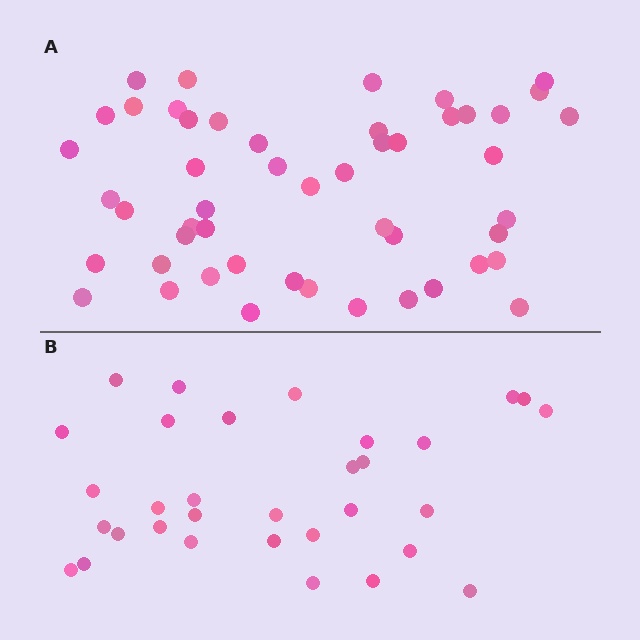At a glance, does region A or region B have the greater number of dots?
Region A (the top region) has more dots.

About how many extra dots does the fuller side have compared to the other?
Region A has approximately 20 more dots than region B.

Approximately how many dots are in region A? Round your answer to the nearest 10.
About 50 dots.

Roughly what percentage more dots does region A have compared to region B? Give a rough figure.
About 55% more.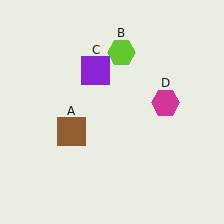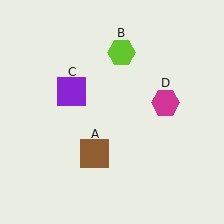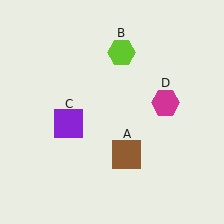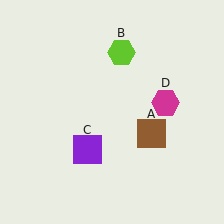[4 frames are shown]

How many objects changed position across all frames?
2 objects changed position: brown square (object A), purple square (object C).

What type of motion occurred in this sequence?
The brown square (object A), purple square (object C) rotated counterclockwise around the center of the scene.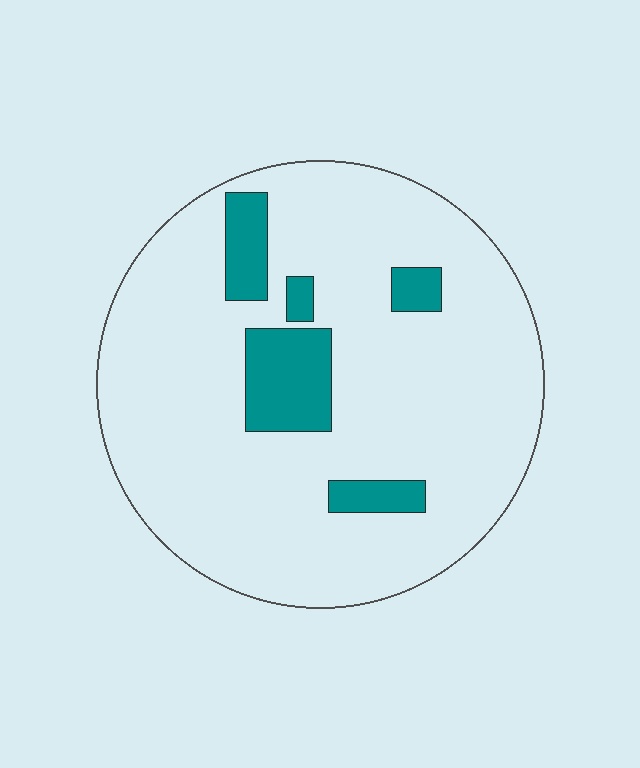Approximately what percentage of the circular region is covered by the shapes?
Approximately 15%.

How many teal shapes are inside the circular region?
5.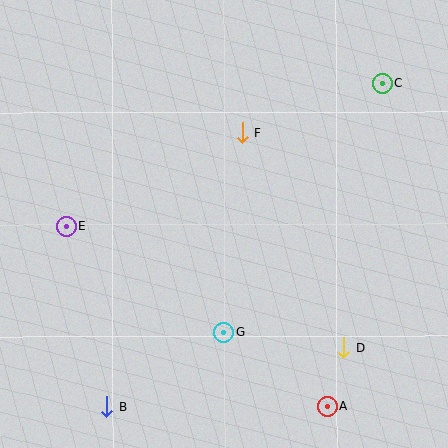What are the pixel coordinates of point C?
Point C is at (382, 83).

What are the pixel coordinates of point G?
Point G is at (224, 332).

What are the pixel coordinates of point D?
Point D is at (344, 348).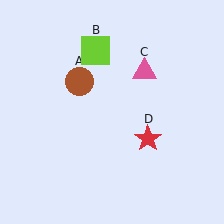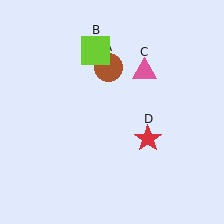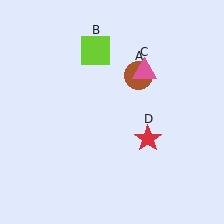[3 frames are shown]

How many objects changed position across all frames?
1 object changed position: brown circle (object A).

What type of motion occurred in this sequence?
The brown circle (object A) rotated clockwise around the center of the scene.